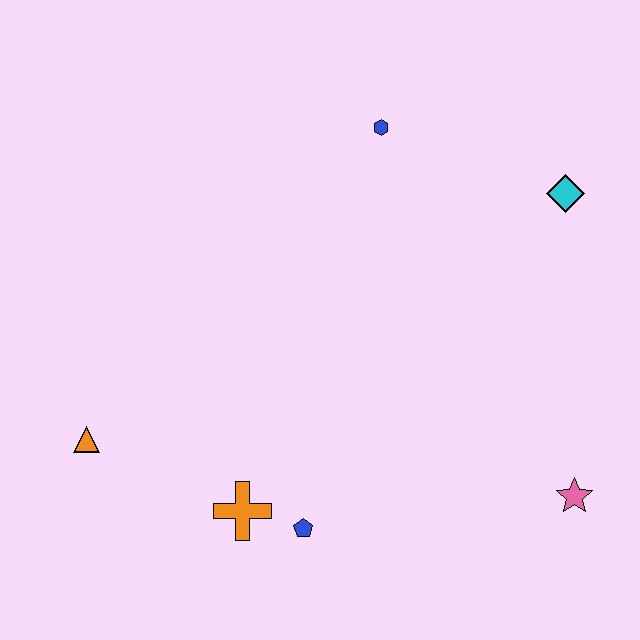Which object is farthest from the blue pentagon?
The cyan diamond is farthest from the blue pentagon.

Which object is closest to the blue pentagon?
The orange cross is closest to the blue pentagon.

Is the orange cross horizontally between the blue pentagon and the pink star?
No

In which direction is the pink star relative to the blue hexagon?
The pink star is below the blue hexagon.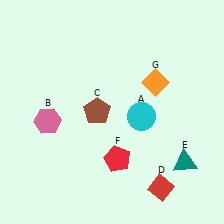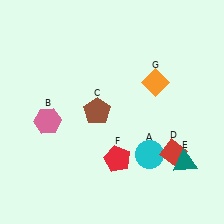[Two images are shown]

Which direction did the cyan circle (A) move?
The cyan circle (A) moved down.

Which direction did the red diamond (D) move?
The red diamond (D) moved up.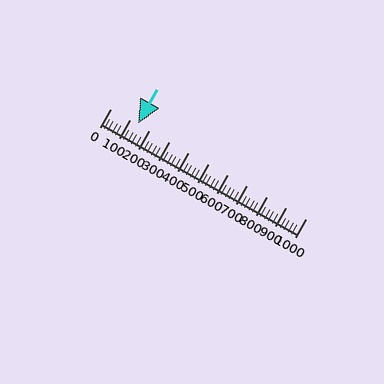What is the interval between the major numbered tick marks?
The major tick marks are spaced 100 units apart.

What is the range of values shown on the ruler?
The ruler shows values from 0 to 1000.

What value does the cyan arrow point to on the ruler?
The cyan arrow points to approximately 141.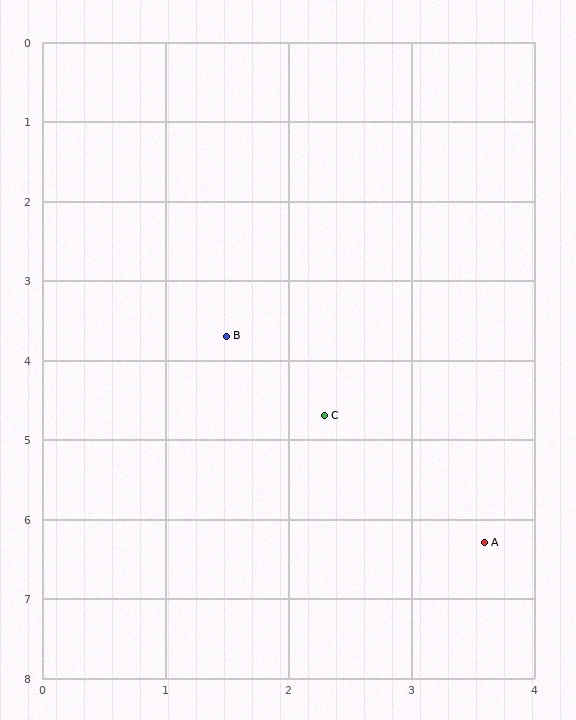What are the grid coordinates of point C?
Point C is at approximately (2.3, 4.7).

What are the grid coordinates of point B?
Point B is at approximately (1.5, 3.7).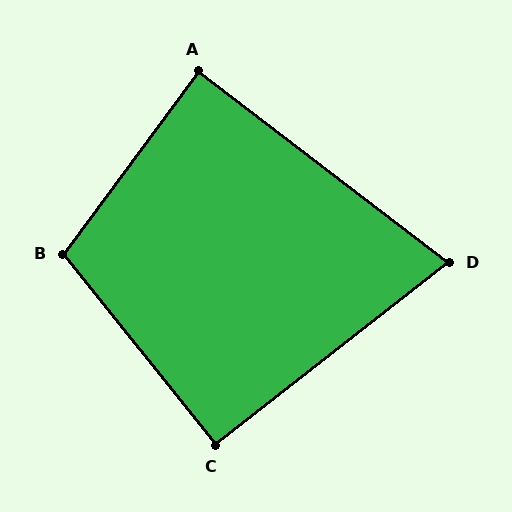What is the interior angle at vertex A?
Approximately 89 degrees (approximately right).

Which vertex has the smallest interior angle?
D, at approximately 75 degrees.